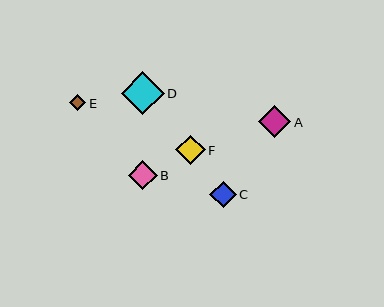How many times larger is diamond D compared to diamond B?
Diamond D is approximately 1.5 times the size of diamond B.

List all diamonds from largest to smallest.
From largest to smallest: D, A, F, B, C, E.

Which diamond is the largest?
Diamond D is the largest with a size of approximately 43 pixels.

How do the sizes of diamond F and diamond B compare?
Diamond F and diamond B are approximately the same size.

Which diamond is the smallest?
Diamond E is the smallest with a size of approximately 17 pixels.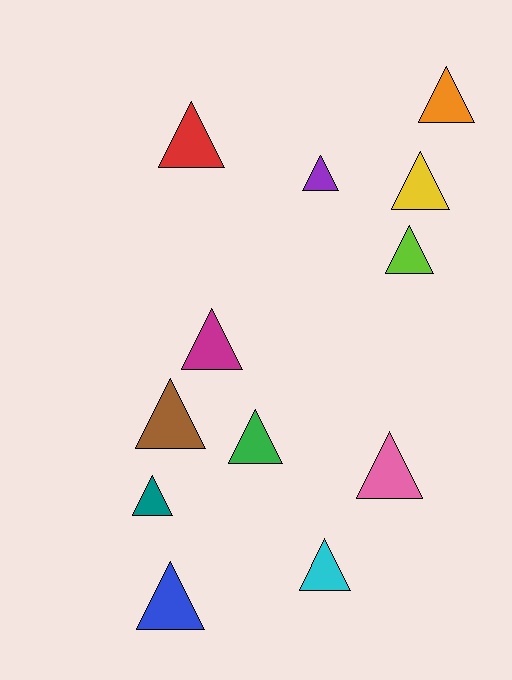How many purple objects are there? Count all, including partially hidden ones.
There is 1 purple object.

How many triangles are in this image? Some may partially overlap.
There are 12 triangles.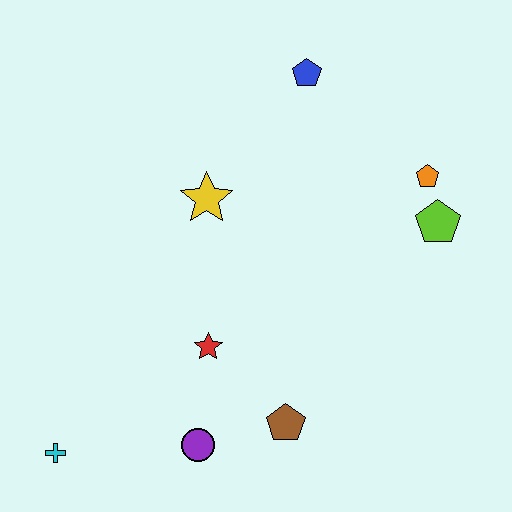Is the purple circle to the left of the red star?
Yes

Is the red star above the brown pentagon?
Yes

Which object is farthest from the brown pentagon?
The blue pentagon is farthest from the brown pentagon.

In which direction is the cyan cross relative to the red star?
The cyan cross is to the left of the red star.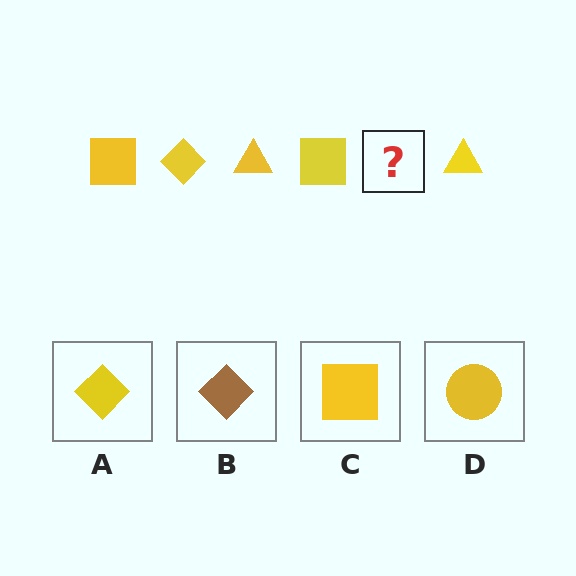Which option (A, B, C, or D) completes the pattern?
A.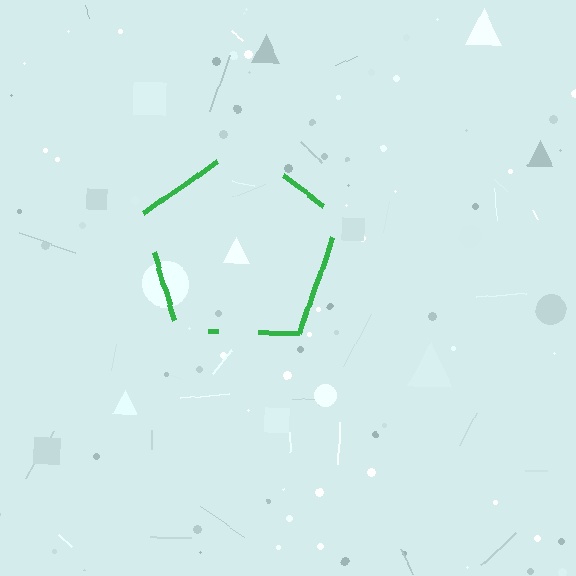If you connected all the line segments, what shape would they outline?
They would outline a pentagon.